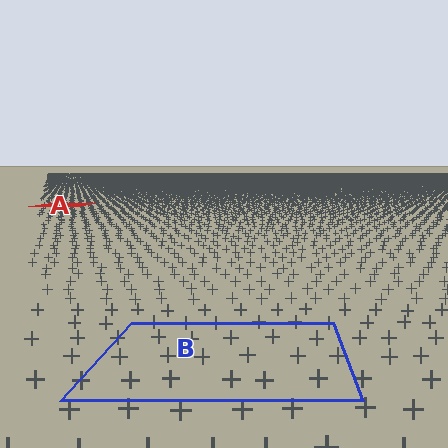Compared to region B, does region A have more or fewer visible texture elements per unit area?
Region A has more texture elements per unit area — they are packed more densely because it is farther away.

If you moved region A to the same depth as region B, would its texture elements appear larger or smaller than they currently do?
They would appear larger. At a closer depth, the same texture elements are projected at a bigger on-screen size.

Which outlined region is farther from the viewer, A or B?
Region A is farther from the viewer — the texture elements inside it appear smaller and more densely packed.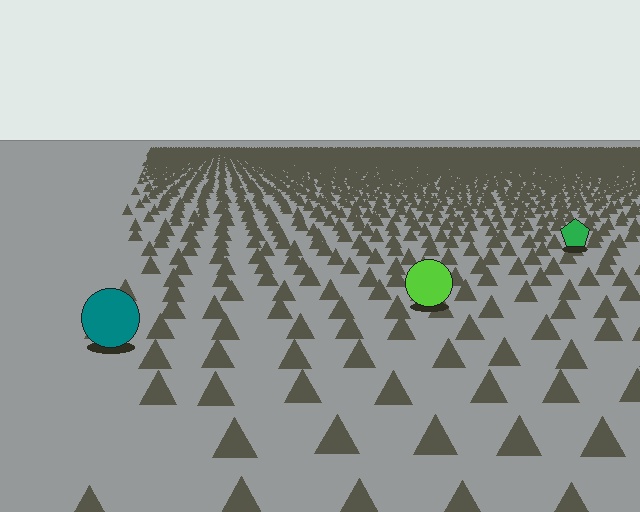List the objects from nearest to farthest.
From nearest to farthest: the teal circle, the lime circle, the green pentagon.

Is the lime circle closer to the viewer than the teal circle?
No. The teal circle is closer — you can tell from the texture gradient: the ground texture is coarser near it.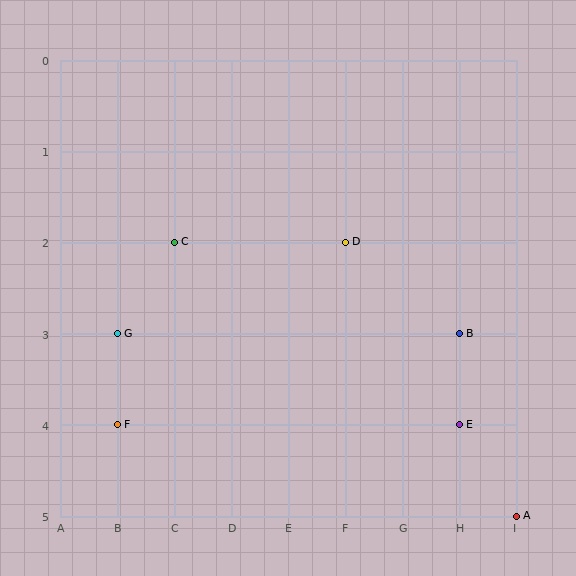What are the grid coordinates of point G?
Point G is at grid coordinates (B, 3).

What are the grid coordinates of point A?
Point A is at grid coordinates (I, 5).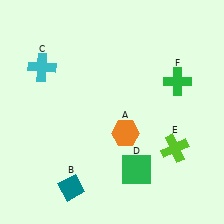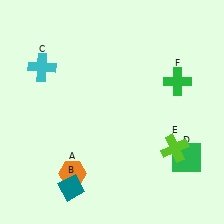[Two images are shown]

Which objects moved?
The objects that moved are: the orange hexagon (A), the green square (D).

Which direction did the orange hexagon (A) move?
The orange hexagon (A) moved left.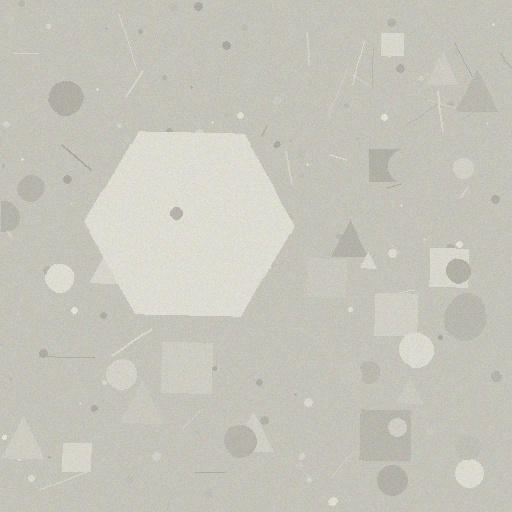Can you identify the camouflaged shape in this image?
The camouflaged shape is a hexagon.